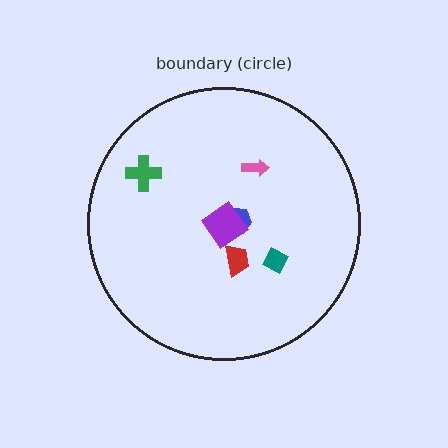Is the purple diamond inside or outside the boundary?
Inside.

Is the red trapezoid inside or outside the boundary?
Inside.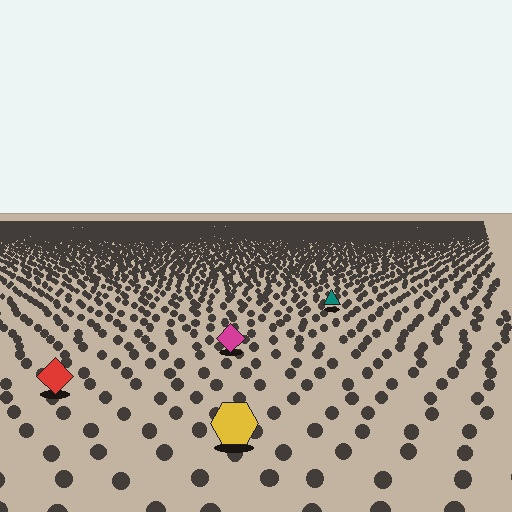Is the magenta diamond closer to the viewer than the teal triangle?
Yes. The magenta diamond is closer — you can tell from the texture gradient: the ground texture is coarser near it.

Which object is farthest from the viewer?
The teal triangle is farthest from the viewer. It appears smaller and the ground texture around it is denser.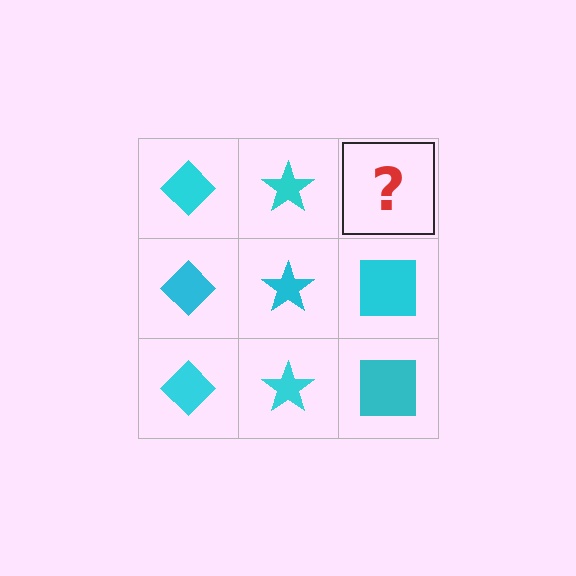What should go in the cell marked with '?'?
The missing cell should contain a cyan square.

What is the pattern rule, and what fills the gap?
The rule is that each column has a consistent shape. The gap should be filled with a cyan square.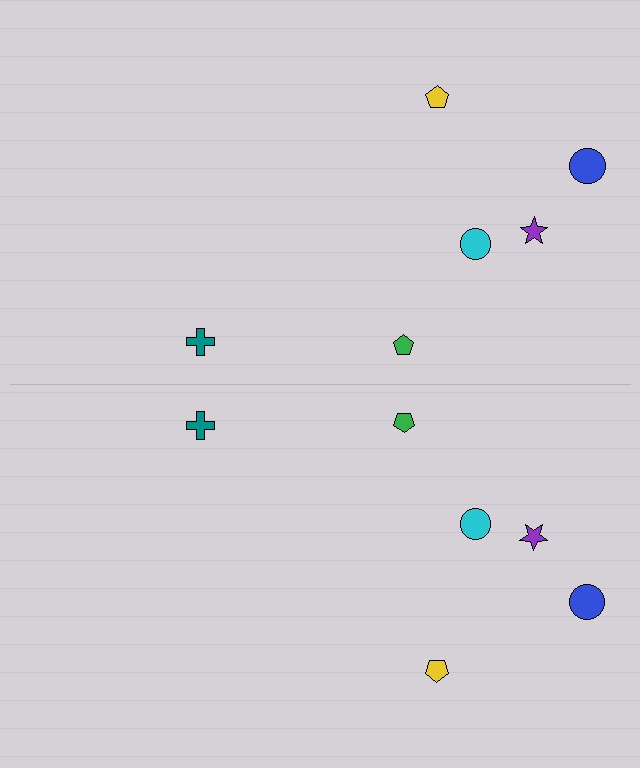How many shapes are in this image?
There are 12 shapes in this image.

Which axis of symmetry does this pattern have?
The pattern has a horizontal axis of symmetry running through the center of the image.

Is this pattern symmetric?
Yes, this pattern has bilateral (reflection) symmetry.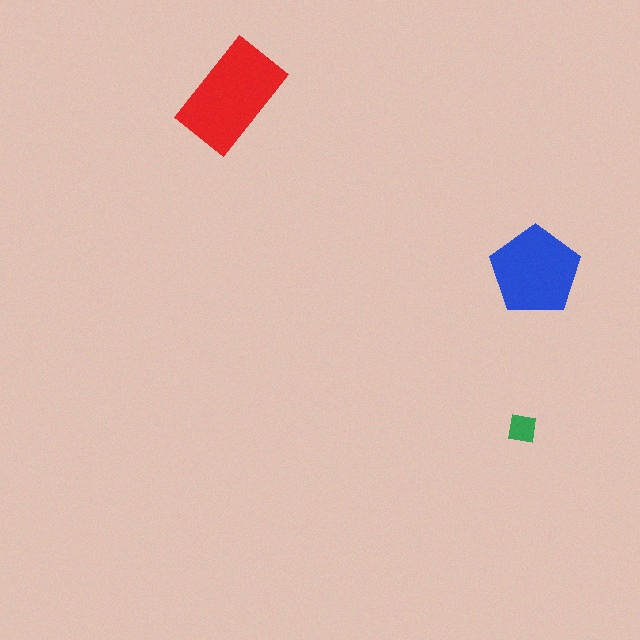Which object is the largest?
The red rectangle.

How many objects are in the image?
There are 3 objects in the image.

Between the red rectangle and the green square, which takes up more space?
The red rectangle.